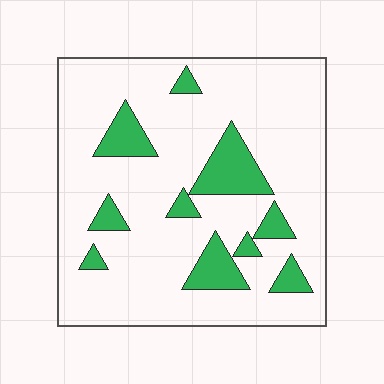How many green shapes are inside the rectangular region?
10.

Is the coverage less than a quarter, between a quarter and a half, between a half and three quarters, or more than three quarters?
Less than a quarter.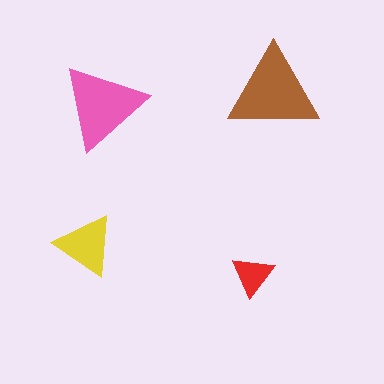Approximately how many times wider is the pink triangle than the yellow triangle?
About 1.5 times wider.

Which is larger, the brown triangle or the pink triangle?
The brown one.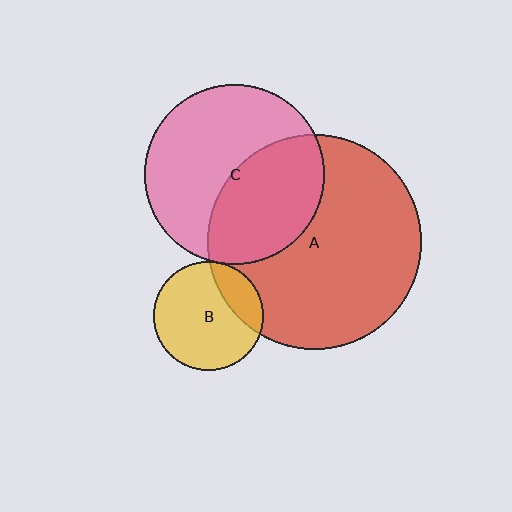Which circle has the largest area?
Circle A (red).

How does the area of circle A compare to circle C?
Approximately 1.4 times.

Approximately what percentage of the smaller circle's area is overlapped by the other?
Approximately 45%.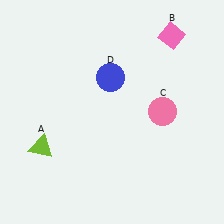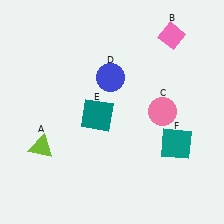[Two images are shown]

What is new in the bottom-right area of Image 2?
A teal square (F) was added in the bottom-right area of Image 2.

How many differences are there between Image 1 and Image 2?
There are 2 differences between the two images.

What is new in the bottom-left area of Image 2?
A teal square (E) was added in the bottom-left area of Image 2.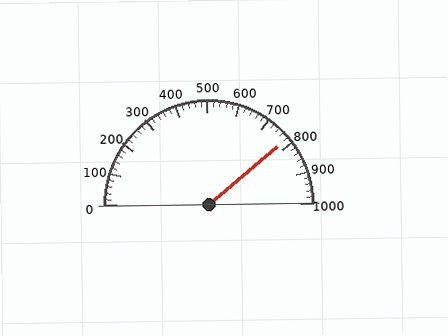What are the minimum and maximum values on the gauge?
The gauge ranges from 0 to 1000.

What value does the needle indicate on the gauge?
The needle indicates approximately 780.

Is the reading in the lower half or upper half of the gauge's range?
The reading is in the upper half of the range (0 to 1000).